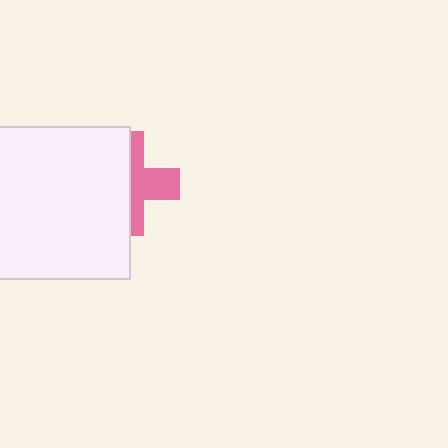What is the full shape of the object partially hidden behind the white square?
The partially hidden object is a pink cross.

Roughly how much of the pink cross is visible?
A small part of it is visible (roughly 43%).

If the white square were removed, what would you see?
You would see the complete pink cross.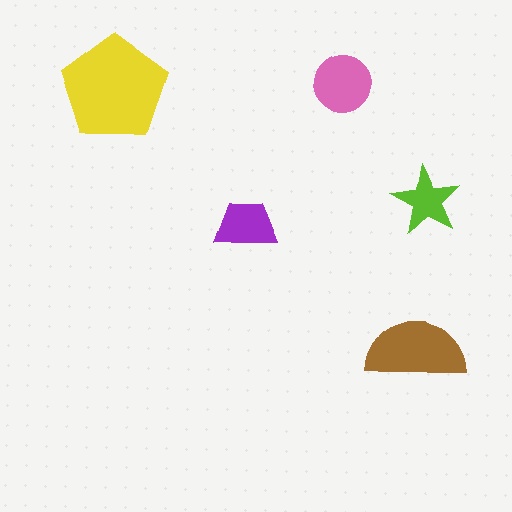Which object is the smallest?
The lime star.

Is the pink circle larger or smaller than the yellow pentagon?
Smaller.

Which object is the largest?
The yellow pentagon.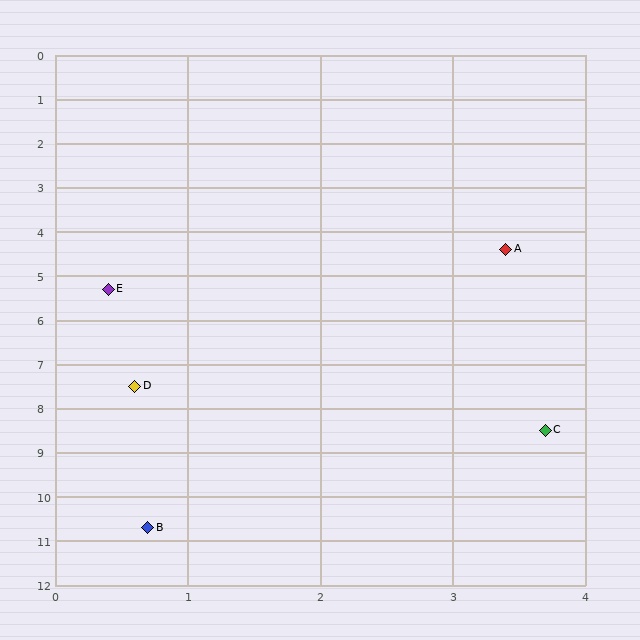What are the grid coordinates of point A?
Point A is at approximately (3.4, 4.4).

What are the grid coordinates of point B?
Point B is at approximately (0.7, 10.7).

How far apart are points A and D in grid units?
Points A and D are about 4.2 grid units apart.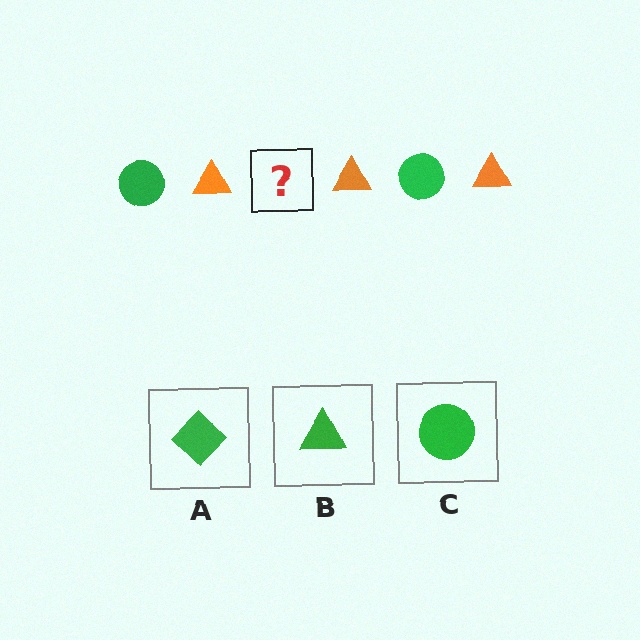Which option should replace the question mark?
Option C.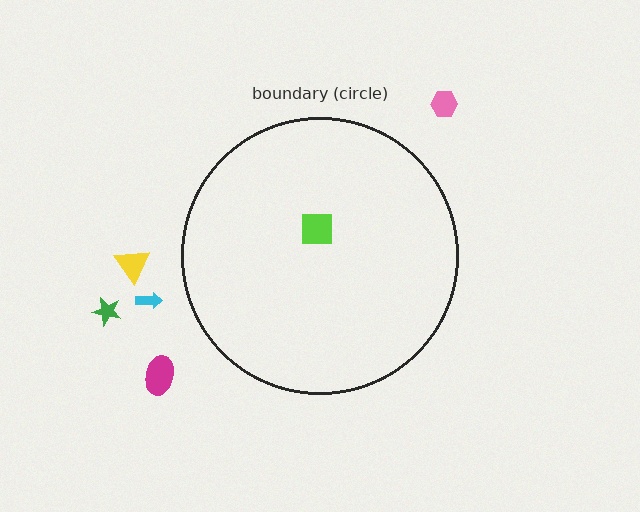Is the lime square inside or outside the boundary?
Inside.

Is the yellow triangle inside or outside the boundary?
Outside.